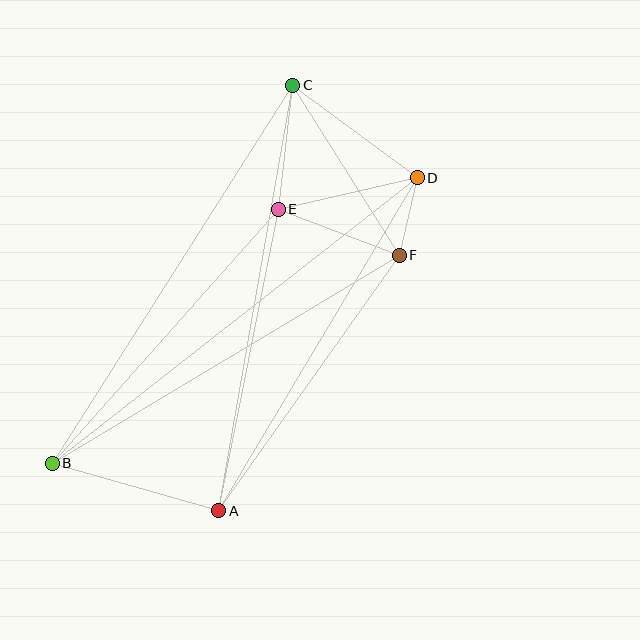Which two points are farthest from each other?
Points B and D are farthest from each other.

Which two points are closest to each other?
Points D and F are closest to each other.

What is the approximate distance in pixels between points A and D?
The distance between A and D is approximately 388 pixels.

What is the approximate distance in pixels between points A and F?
The distance between A and F is approximately 313 pixels.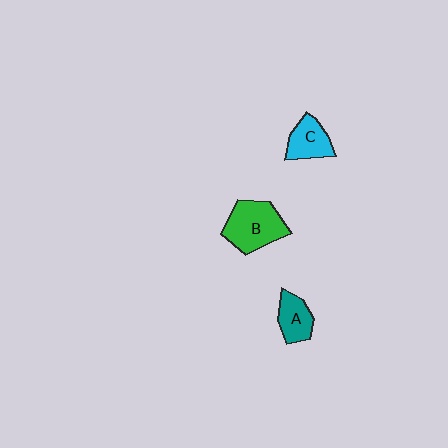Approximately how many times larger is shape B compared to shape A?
Approximately 1.7 times.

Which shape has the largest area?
Shape B (green).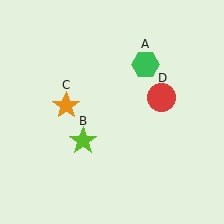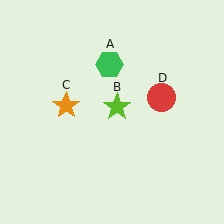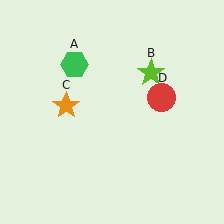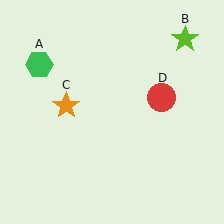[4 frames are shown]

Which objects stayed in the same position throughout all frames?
Orange star (object C) and red circle (object D) remained stationary.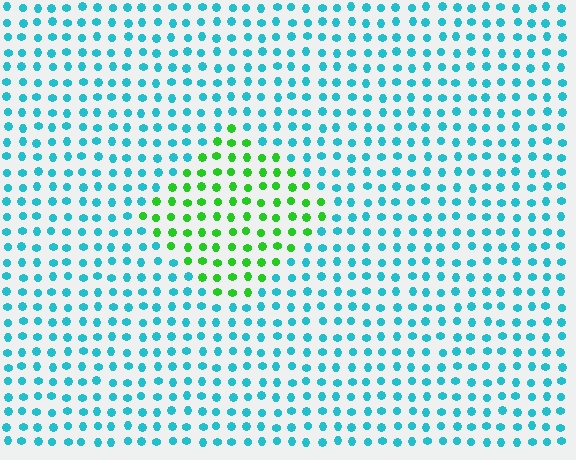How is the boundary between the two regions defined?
The boundary is defined purely by a slight shift in hue (about 65 degrees). Spacing, size, and orientation are identical on both sides.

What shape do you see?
I see a diamond.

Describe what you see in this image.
The image is filled with small cyan elements in a uniform arrangement. A diamond-shaped region is visible where the elements are tinted to a slightly different hue, forming a subtle color boundary.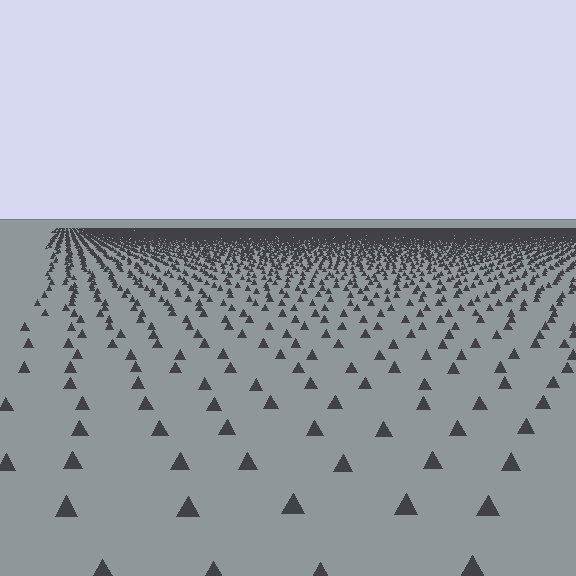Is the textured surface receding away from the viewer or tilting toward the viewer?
The surface is receding away from the viewer. Texture elements get smaller and denser toward the top.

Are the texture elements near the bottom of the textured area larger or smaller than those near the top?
Larger. Near the bottom, elements are closer to the viewer and appear at a bigger on-screen size.